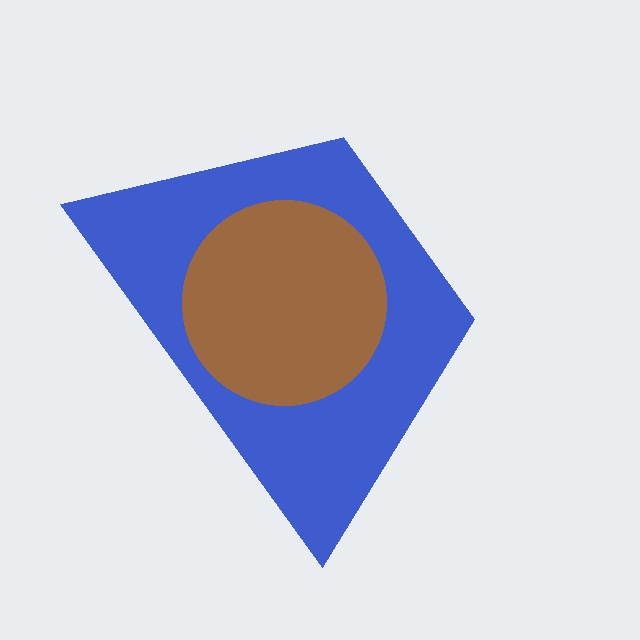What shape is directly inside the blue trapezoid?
The brown circle.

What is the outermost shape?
The blue trapezoid.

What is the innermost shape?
The brown circle.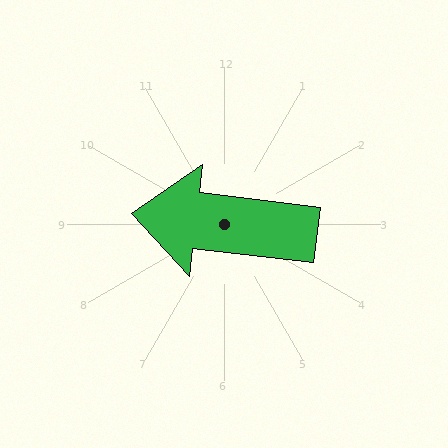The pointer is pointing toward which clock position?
Roughly 9 o'clock.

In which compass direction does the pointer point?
West.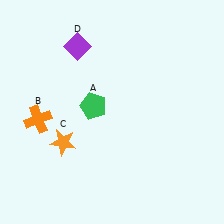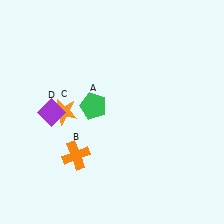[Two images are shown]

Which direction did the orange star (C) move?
The orange star (C) moved up.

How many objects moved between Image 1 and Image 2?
3 objects moved between the two images.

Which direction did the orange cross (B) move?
The orange cross (B) moved right.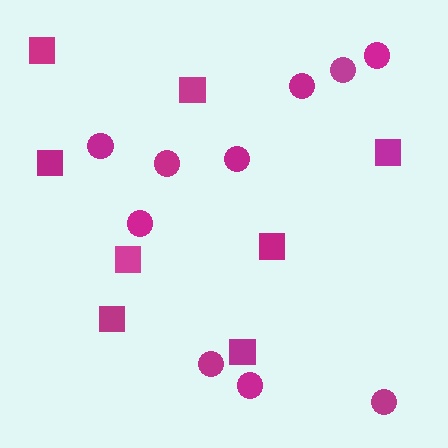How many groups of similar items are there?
There are 2 groups: one group of circles (10) and one group of squares (8).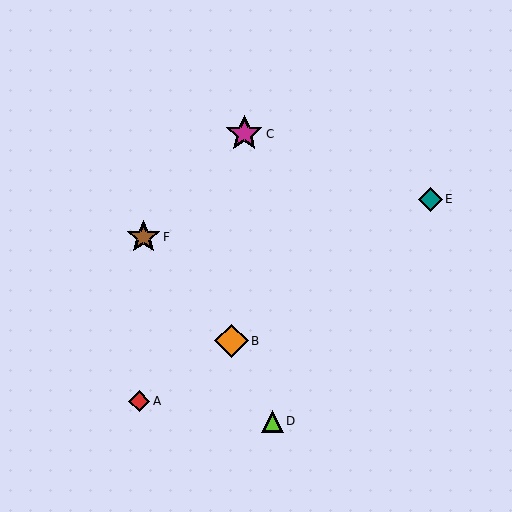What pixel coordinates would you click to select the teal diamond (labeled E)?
Click at (431, 199) to select the teal diamond E.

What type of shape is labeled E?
Shape E is a teal diamond.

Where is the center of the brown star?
The center of the brown star is at (143, 237).